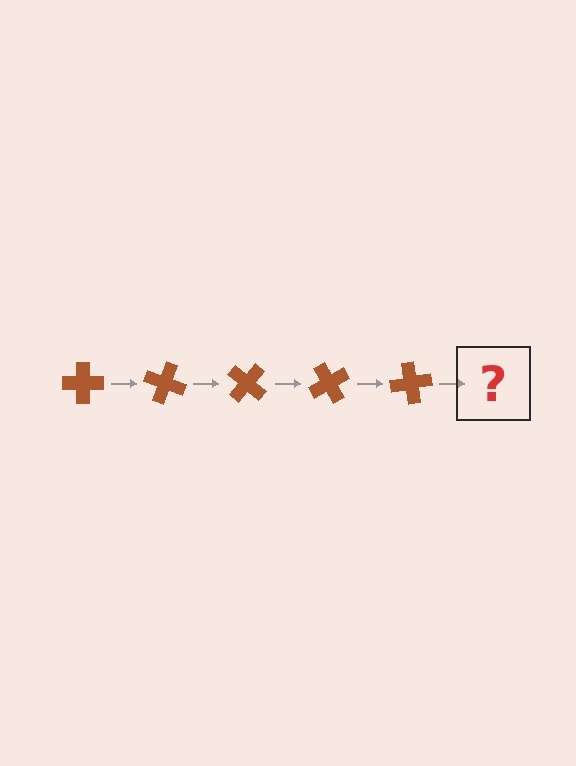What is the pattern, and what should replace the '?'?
The pattern is that the cross rotates 20 degrees each step. The '?' should be a brown cross rotated 100 degrees.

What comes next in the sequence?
The next element should be a brown cross rotated 100 degrees.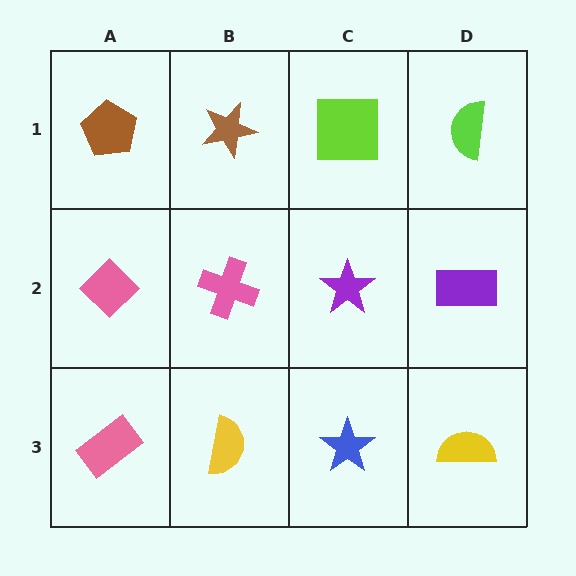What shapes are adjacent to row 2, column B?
A brown star (row 1, column B), a yellow semicircle (row 3, column B), a pink diamond (row 2, column A), a purple star (row 2, column C).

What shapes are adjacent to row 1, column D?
A purple rectangle (row 2, column D), a lime square (row 1, column C).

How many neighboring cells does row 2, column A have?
3.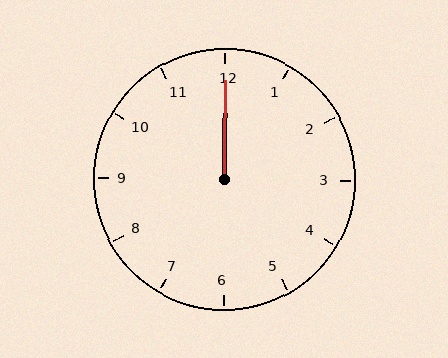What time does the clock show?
12:00.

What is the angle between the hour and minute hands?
Approximately 0 degrees.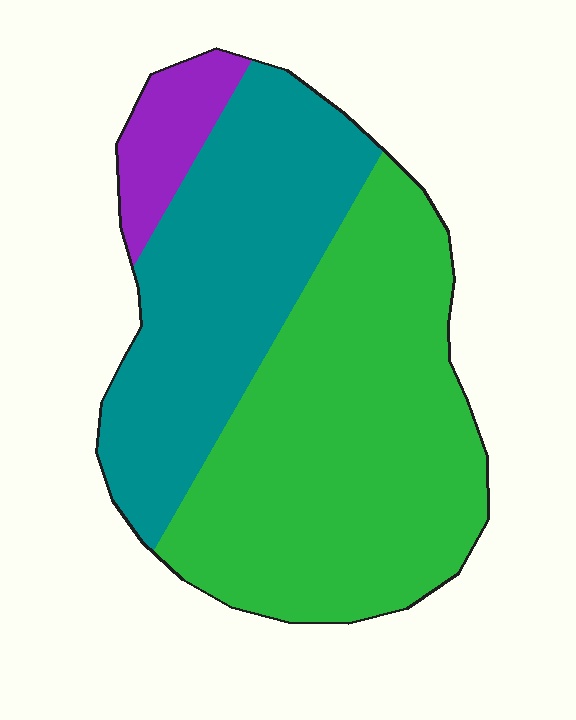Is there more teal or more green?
Green.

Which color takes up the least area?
Purple, at roughly 10%.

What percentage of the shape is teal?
Teal takes up about three eighths (3/8) of the shape.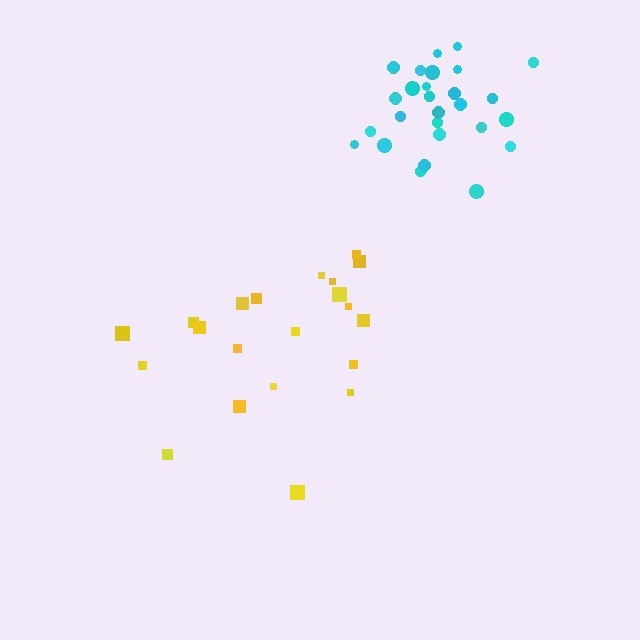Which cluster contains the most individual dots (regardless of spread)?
Cyan (28).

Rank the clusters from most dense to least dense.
cyan, yellow.